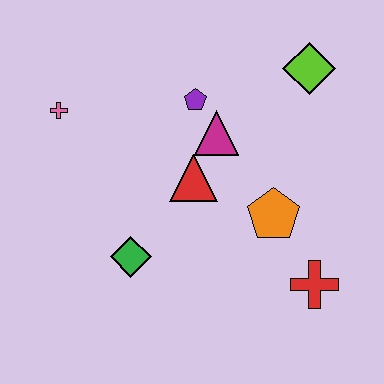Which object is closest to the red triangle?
The magenta triangle is closest to the red triangle.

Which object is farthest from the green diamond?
The lime diamond is farthest from the green diamond.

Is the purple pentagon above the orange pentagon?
Yes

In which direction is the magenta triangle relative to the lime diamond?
The magenta triangle is to the left of the lime diamond.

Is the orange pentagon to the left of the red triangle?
No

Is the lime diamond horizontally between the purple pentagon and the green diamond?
No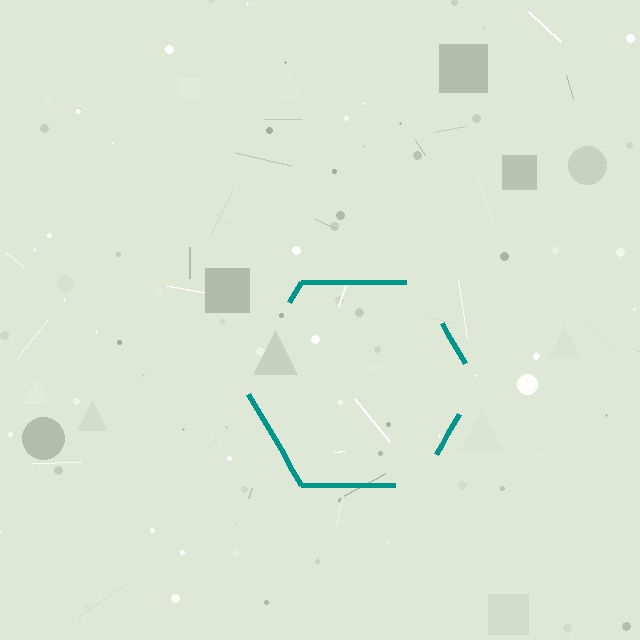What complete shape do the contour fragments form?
The contour fragments form a hexagon.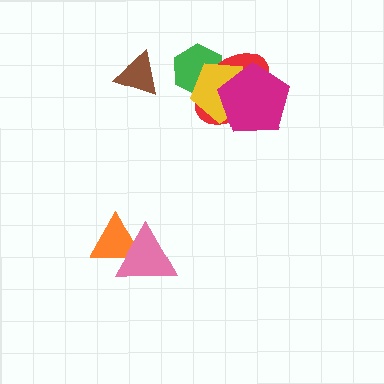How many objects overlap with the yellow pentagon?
3 objects overlap with the yellow pentagon.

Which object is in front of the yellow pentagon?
The magenta pentagon is in front of the yellow pentagon.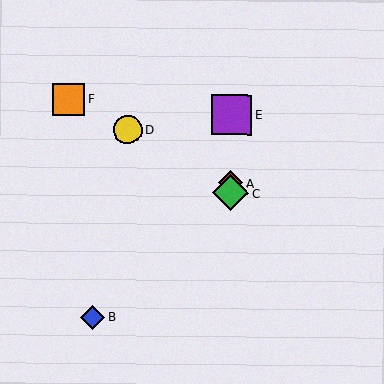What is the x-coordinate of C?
Object C is at x≈231.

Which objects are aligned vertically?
Objects A, C, E are aligned vertically.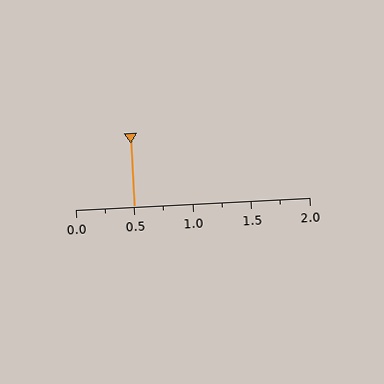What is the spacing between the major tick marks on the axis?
The major ticks are spaced 0.5 apart.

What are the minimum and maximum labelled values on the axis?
The axis runs from 0.0 to 2.0.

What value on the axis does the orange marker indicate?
The marker indicates approximately 0.5.